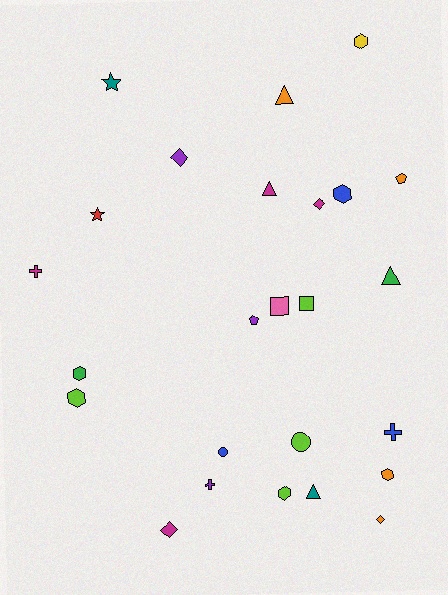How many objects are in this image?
There are 25 objects.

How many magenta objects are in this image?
There are 4 magenta objects.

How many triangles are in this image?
There are 4 triangles.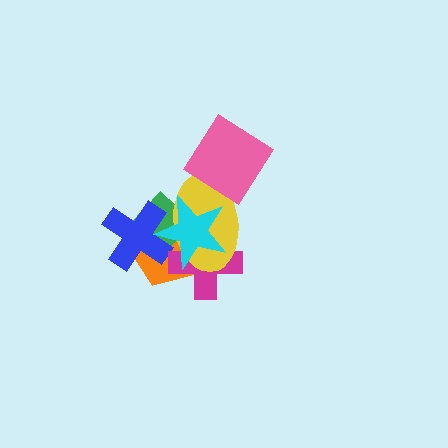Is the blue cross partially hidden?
Yes, it is partially covered by another shape.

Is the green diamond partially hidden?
Yes, it is partially covered by another shape.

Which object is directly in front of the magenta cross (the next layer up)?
The yellow ellipse is directly in front of the magenta cross.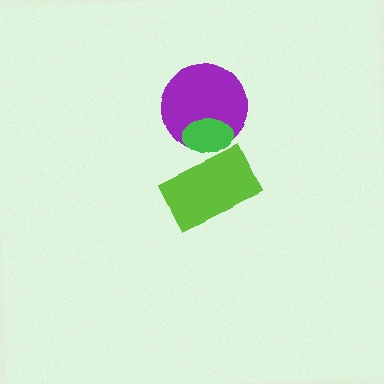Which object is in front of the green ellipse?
The lime rectangle is in front of the green ellipse.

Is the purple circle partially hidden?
Yes, it is partially covered by another shape.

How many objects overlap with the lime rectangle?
1 object overlaps with the lime rectangle.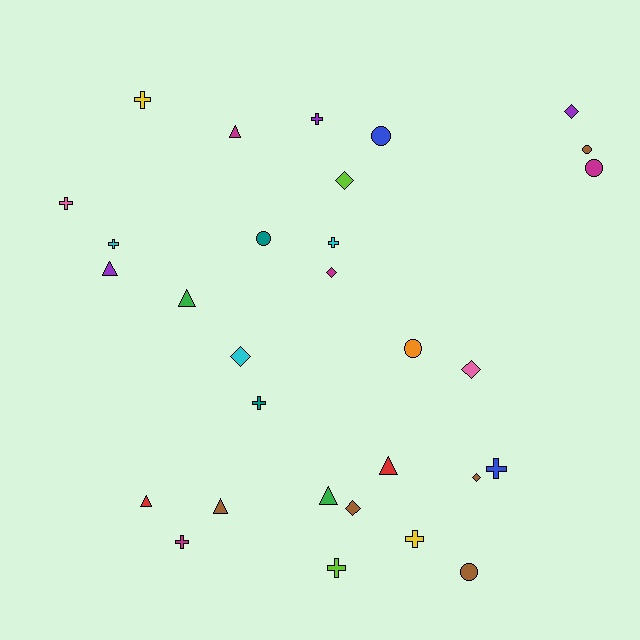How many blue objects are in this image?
There are 2 blue objects.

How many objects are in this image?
There are 30 objects.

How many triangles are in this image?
There are 7 triangles.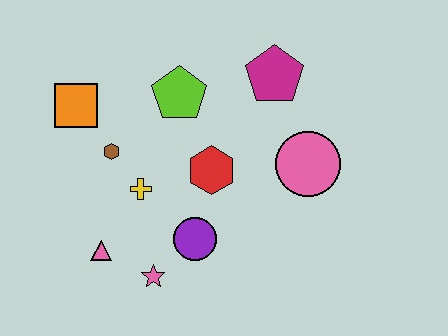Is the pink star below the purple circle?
Yes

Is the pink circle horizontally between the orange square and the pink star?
No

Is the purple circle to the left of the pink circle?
Yes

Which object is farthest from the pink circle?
The orange square is farthest from the pink circle.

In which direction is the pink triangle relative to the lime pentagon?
The pink triangle is below the lime pentagon.